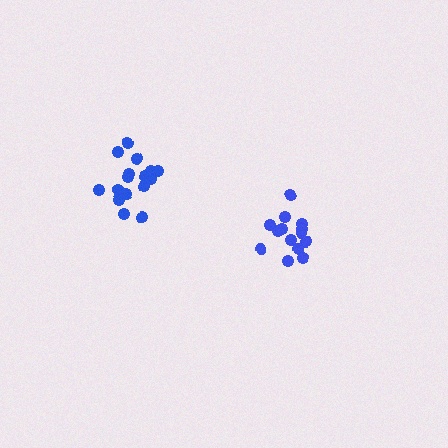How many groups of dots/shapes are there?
There are 2 groups.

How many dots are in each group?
Group 1: 17 dots, Group 2: 14 dots (31 total).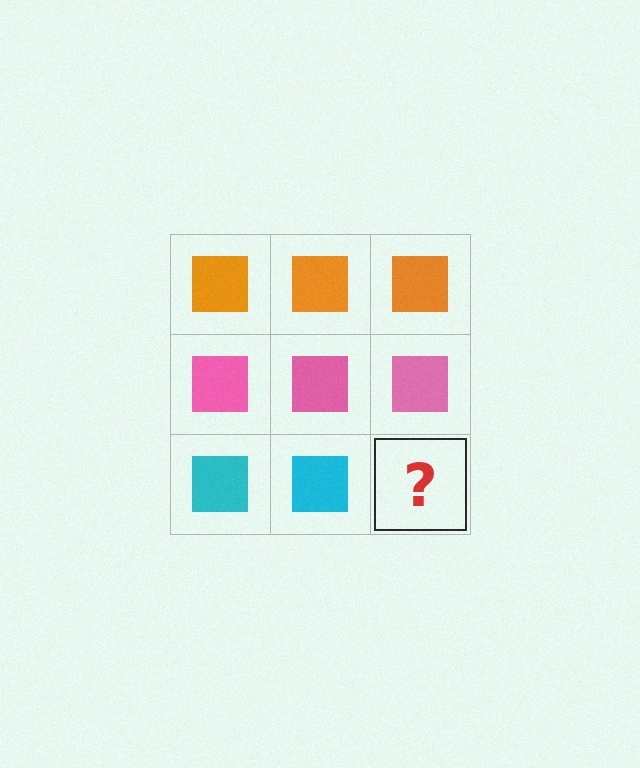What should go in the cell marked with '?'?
The missing cell should contain a cyan square.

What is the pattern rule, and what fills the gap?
The rule is that each row has a consistent color. The gap should be filled with a cyan square.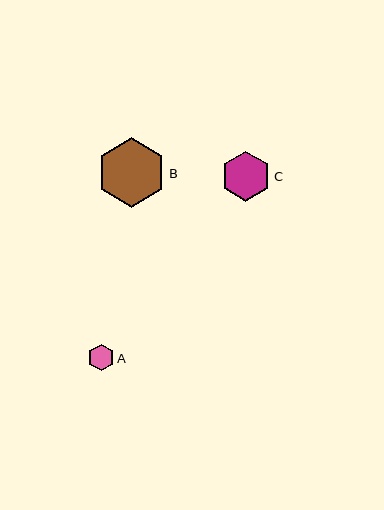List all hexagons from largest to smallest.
From largest to smallest: B, C, A.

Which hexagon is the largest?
Hexagon B is the largest with a size of approximately 69 pixels.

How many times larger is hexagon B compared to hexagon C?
Hexagon B is approximately 1.4 times the size of hexagon C.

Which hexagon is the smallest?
Hexagon A is the smallest with a size of approximately 27 pixels.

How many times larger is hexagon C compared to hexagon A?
Hexagon C is approximately 1.9 times the size of hexagon A.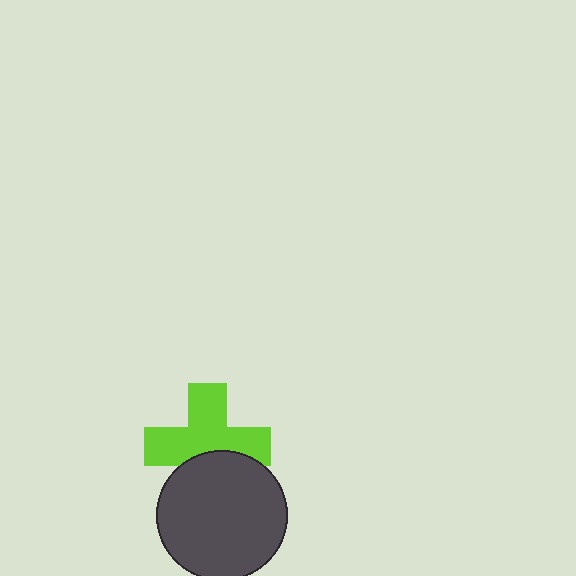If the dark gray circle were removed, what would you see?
You would see the complete lime cross.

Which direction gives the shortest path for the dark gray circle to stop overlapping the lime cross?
Moving down gives the shortest separation.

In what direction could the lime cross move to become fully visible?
The lime cross could move up. That would shift it out from behind the dark gray circle entirely.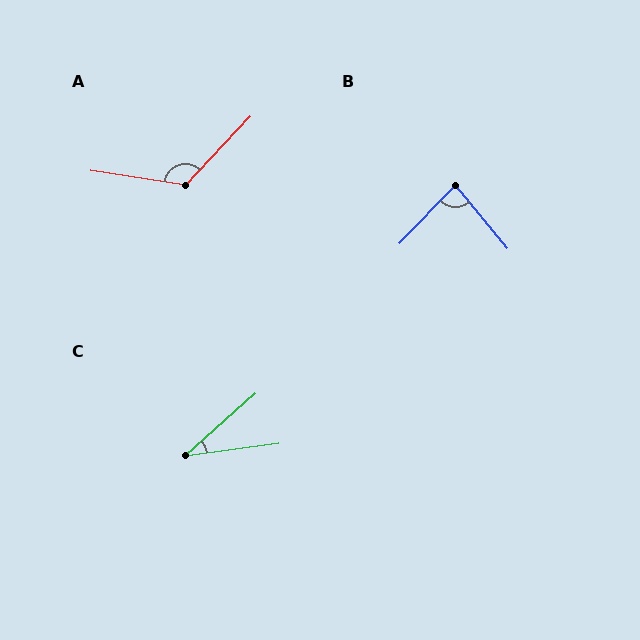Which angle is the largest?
A, at approximately 124 degrees.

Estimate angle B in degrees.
Approximately 83 degrees.